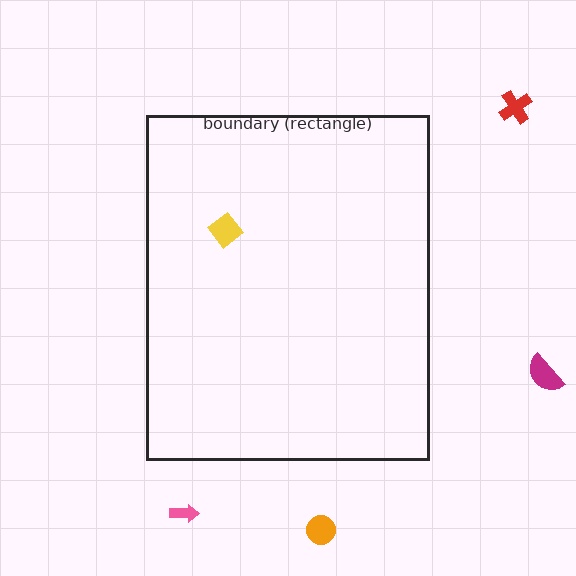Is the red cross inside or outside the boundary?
Outside.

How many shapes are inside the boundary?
1 inside, 4 outside.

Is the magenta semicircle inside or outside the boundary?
Outside.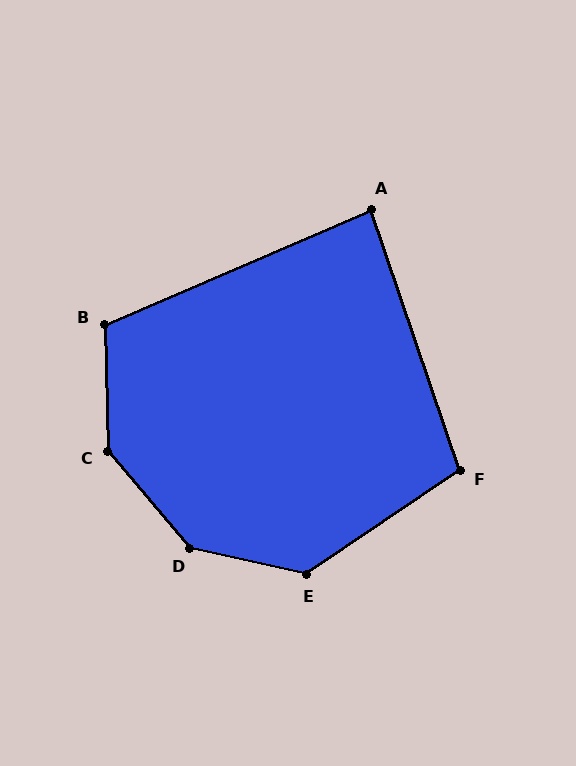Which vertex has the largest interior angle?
D, at approximately 143 degrees.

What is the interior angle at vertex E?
Approximately 133 degrees (obtuse).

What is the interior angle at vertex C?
Approximately 142 degrees (obtuse).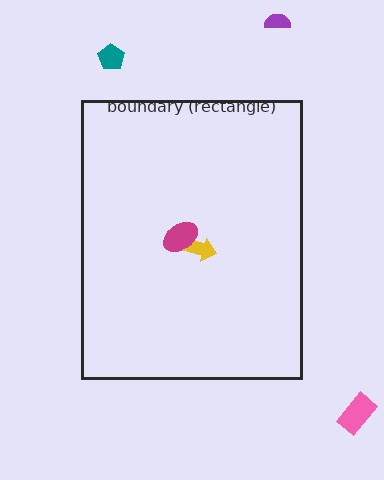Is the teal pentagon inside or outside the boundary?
Outside.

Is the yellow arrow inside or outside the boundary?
Inside.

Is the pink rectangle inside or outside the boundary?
Outside.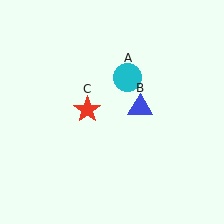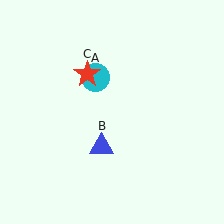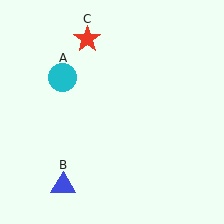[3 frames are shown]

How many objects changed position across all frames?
3 objects changed position: cyan circle (object A), blue triangle (object B), red star (object C).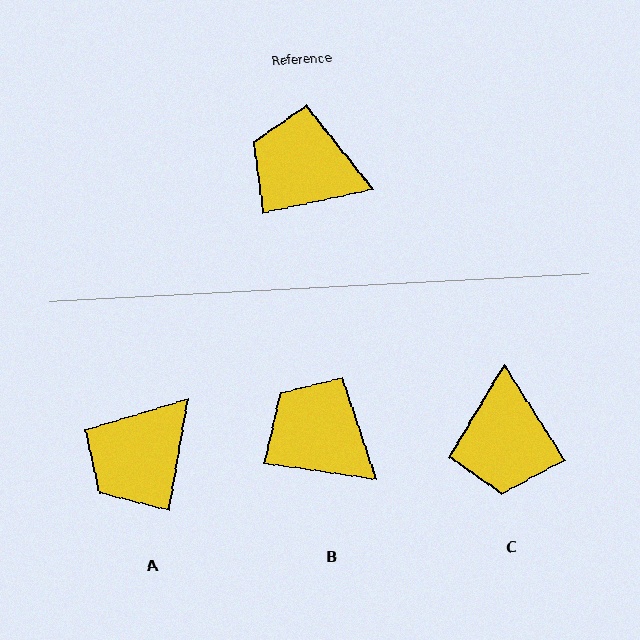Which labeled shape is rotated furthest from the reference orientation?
C, about 111 degrees away.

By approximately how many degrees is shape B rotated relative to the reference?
Approximately 20 degrees clockwise.